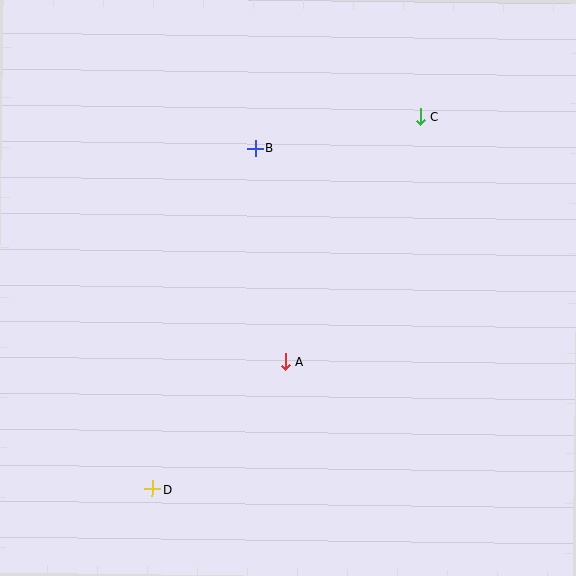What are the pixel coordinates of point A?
Point A is at (285, 362).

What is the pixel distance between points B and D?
The distance between B and D is 356 pixels.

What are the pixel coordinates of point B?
Point B is at (255, 148).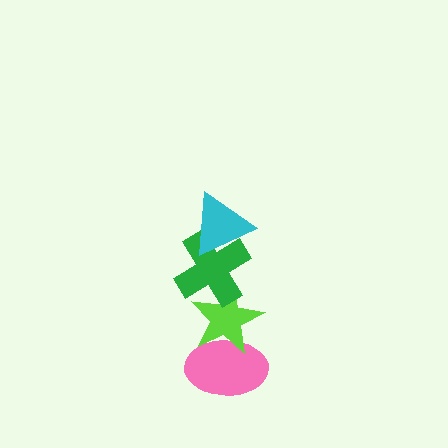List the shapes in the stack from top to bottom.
From top to bottom: the cyan triangle, the green cross, the lime star, the pink ellipse.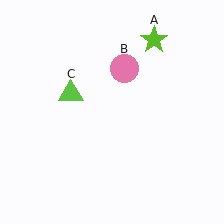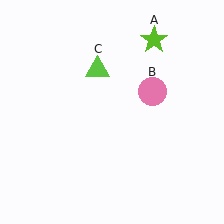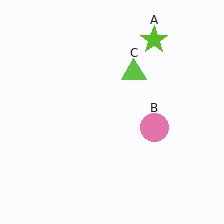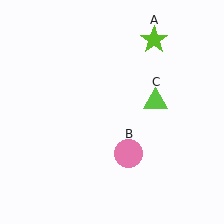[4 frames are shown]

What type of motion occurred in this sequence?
The pink circle (object B), lime triangle (object C) rotated clockwise around the center of the scene.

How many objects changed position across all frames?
2 objects changed position: pink circle (object B), lime triangle (object C).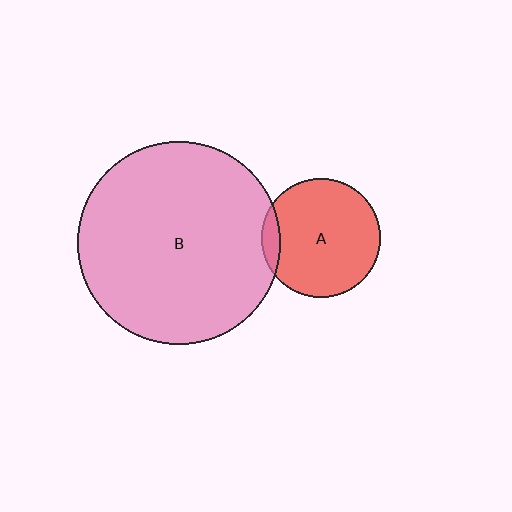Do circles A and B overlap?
Yes.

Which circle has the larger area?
Circle B (pink).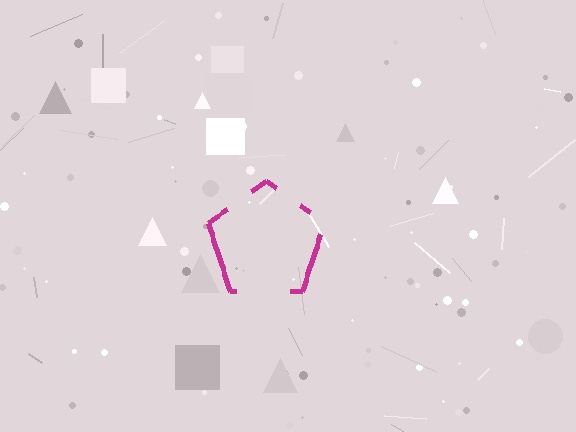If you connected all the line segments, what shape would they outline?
They would outline a pentagon.